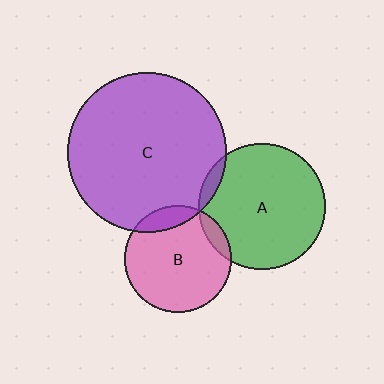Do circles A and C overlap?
Yes.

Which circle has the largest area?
Circle C (purple).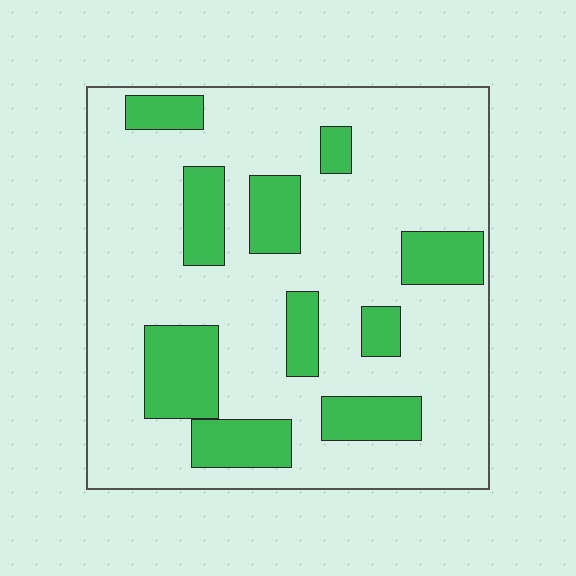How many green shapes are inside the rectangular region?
10.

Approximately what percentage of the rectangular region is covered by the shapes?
Approximately 25%.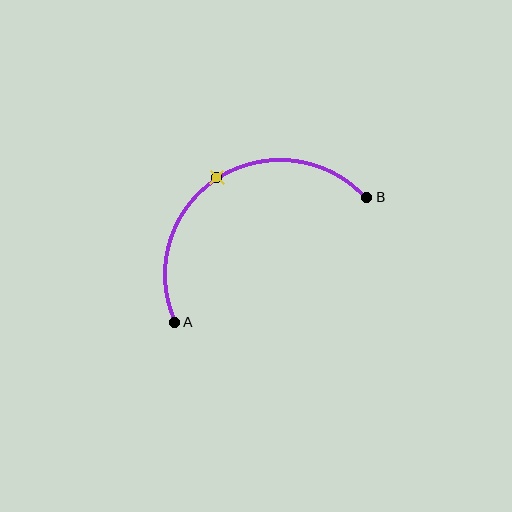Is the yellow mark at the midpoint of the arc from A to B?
Yes. The yellow mark lies on the arc at equal arc-length from both A and B — it is the arc midpoint.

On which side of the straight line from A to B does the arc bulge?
The arc bulges above the straight line connecting A and B.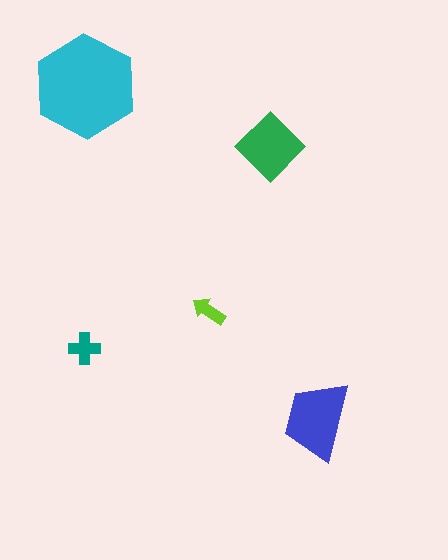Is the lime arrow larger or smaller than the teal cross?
Smaller.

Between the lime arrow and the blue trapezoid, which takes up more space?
The blue trapezoid.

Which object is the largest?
The cyan hexagon.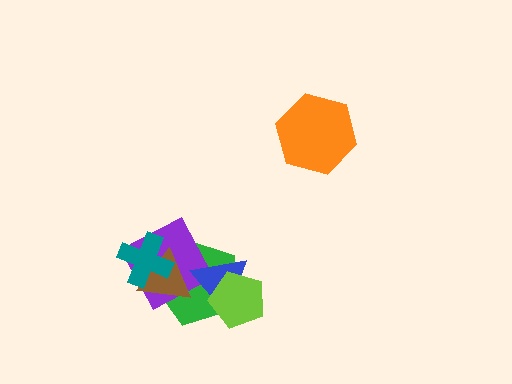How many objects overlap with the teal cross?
3 objects overlap with the teal cross.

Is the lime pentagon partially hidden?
No, no other shape covers it.